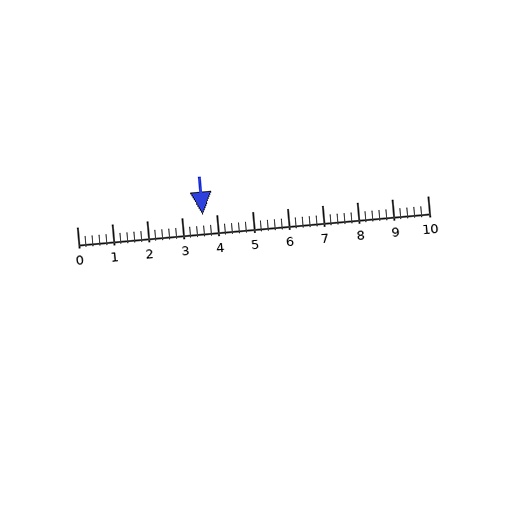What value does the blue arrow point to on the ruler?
The blue arrow points to approximately 3.6.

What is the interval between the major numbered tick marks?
The major tick marks are spaced 1 units apart.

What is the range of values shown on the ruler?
The ruler shows values from 0 to 10.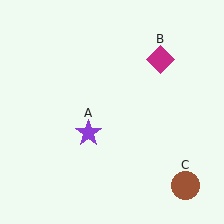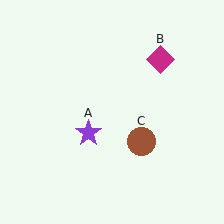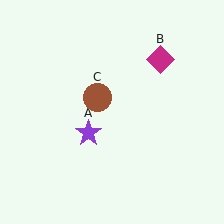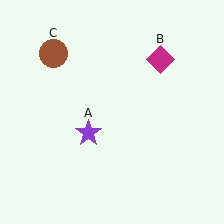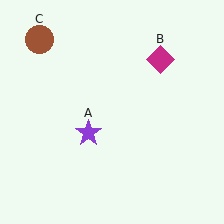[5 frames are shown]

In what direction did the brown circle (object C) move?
The brown circle (object C) moved up and to the left.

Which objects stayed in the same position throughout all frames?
Purple star (object A) and magenta diamond (object B) remained stationary.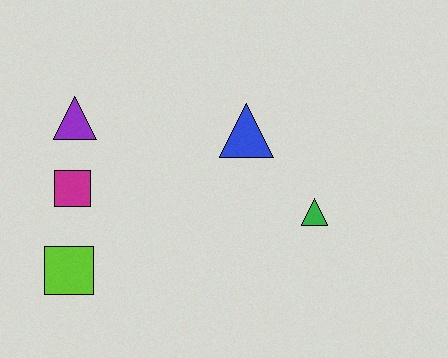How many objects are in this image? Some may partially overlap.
There are 5 objects.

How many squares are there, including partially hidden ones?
There are 2 squares.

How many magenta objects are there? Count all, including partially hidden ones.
There is 1 magenta object.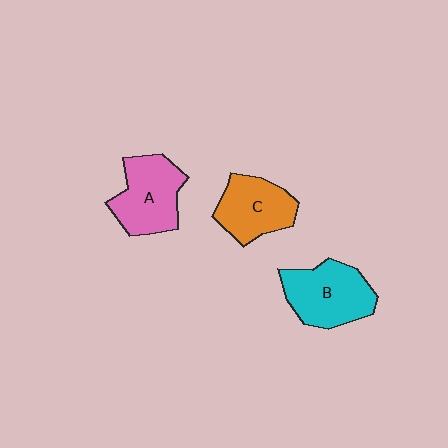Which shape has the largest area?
Shape B (cyan).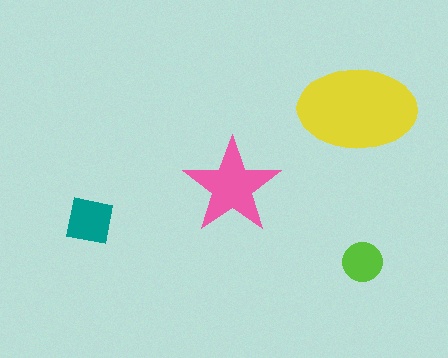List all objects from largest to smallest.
The yellow ellipse, the pink star, the teal square, the lime circle.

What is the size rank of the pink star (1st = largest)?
2nd.